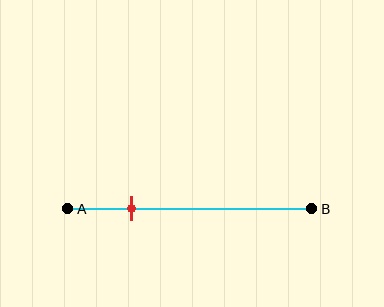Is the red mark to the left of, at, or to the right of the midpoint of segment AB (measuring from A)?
The red mark is to the left of the midpoint of segment AB.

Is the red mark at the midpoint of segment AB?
No, the mark is at about 25% from A, not at the 50% midpoint.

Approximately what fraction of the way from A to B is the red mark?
The red mark is approximately 25% of the way from A to B.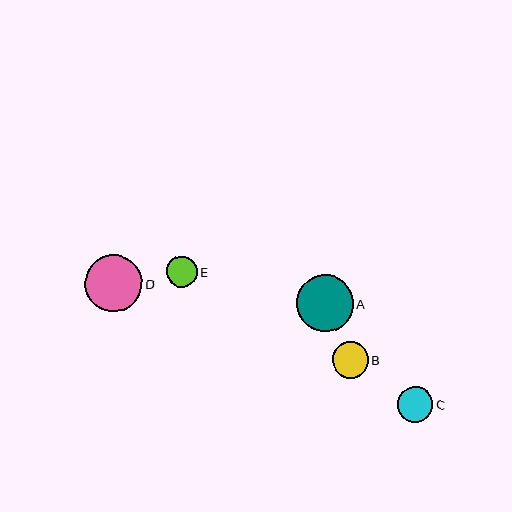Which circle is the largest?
Circle D is the largest with a size of approximately 57 pixels.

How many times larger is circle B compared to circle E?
Circle B is approximately 1.1 times the size of circle E.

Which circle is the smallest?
Circle E is the smallest with a size of approximately 31 pixels.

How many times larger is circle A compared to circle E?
Circle A is approximately 1.8 times the size of circle E.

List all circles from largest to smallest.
From largest to smallest: D, A, B, C, E.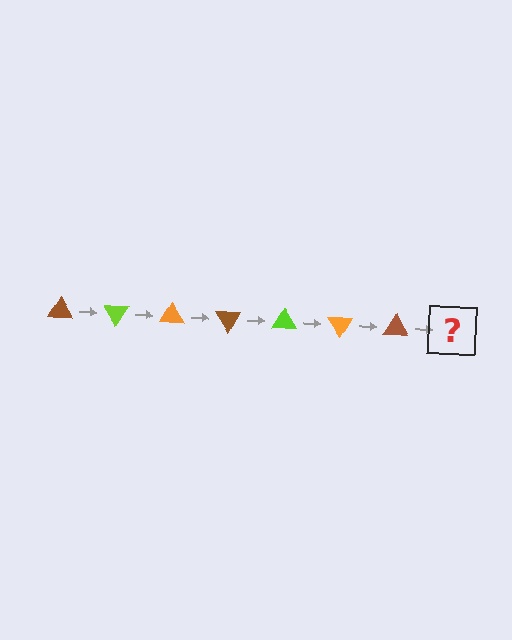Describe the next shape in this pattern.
It should be a lime triangle, rotated 420 degrees from the start.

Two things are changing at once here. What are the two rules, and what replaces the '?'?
The two rules are that it rotates 60 degrees each step and the color cycles through brown, lime, and orange. The '?' should be a lime triangle, rotated 420 degrees from the start.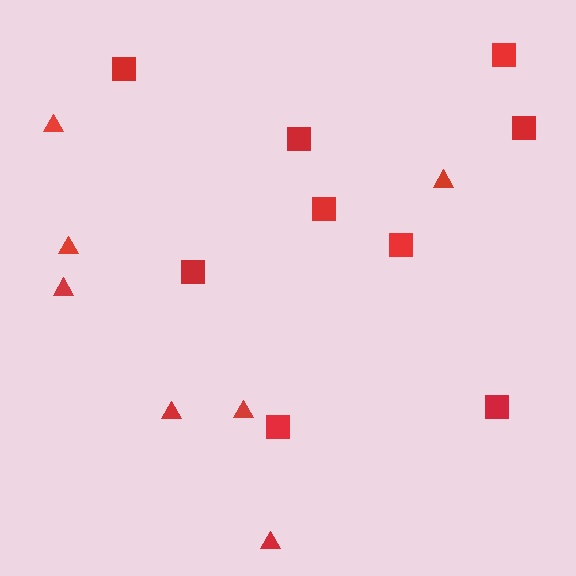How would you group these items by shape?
There are 2 groups: one group of squares (9) and one group of triangles (7).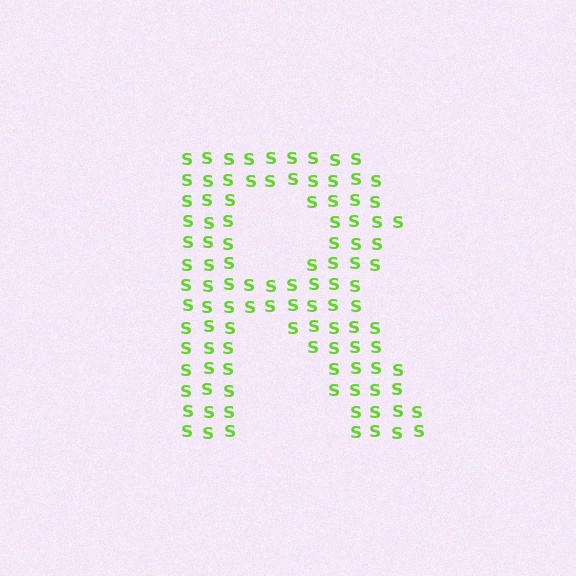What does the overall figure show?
The overall figure shows the letter R.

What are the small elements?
The small elements are letter S's.